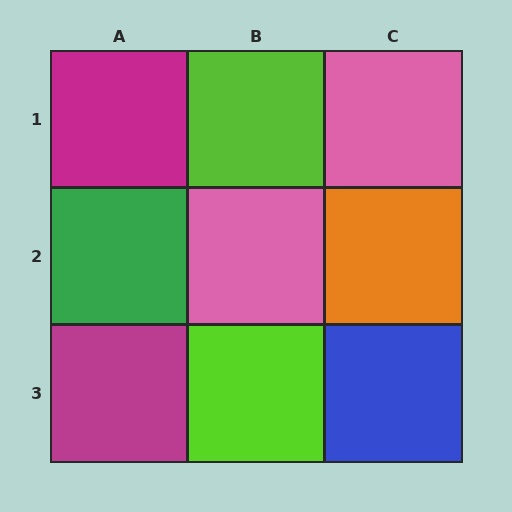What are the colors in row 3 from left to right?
Magenta, lime, blue.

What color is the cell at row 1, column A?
Magenta.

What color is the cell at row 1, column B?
Lime.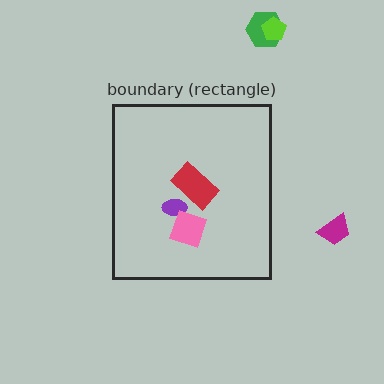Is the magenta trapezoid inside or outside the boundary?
Outside.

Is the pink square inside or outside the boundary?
Inside.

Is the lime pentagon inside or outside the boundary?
Outside.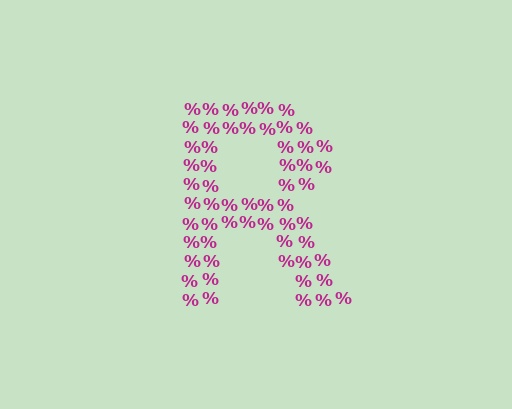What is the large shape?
The large shape is the letter R.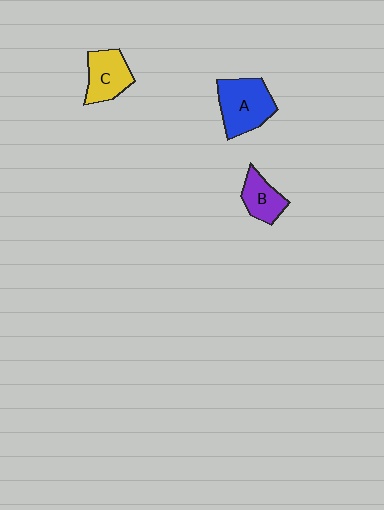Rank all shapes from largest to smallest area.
From largest to smallest: A (blue), C (yellow), B (purple).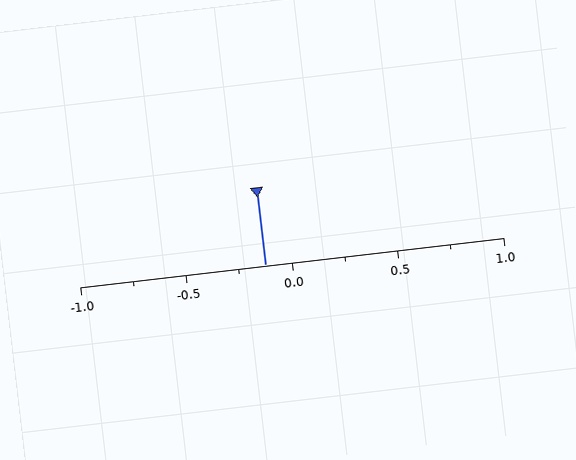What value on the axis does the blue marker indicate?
The marker indicates approximately -0.12.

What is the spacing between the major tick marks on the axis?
The major ticks are spaced 0.5 apart.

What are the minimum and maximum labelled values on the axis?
The axis runs from -1.0 to 1.0.